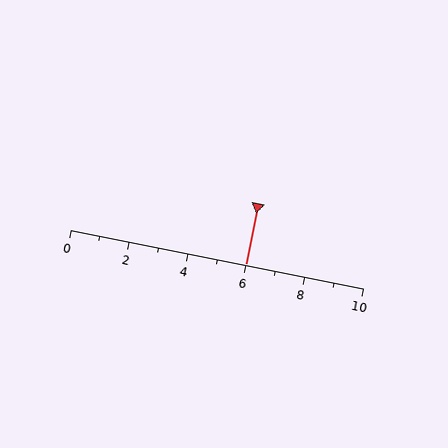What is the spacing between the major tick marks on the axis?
The major ticks are spaced 2 apart.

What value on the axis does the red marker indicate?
The marker indicates approximately 6.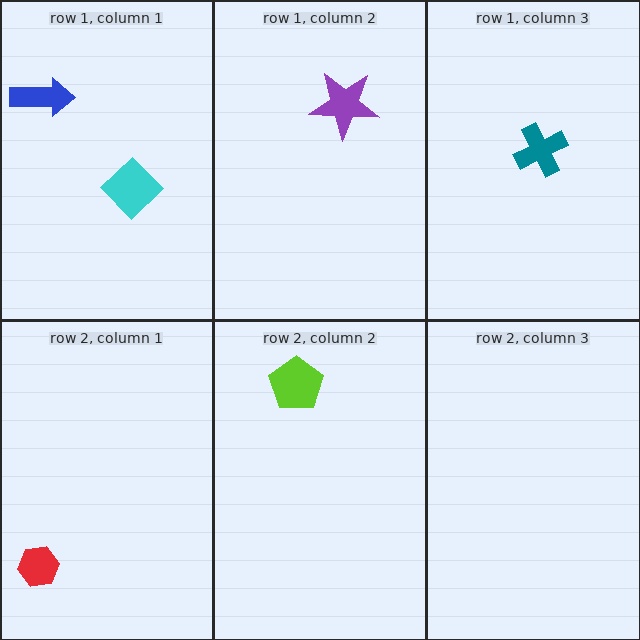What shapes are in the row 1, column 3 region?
The teal cross.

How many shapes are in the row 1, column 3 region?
1.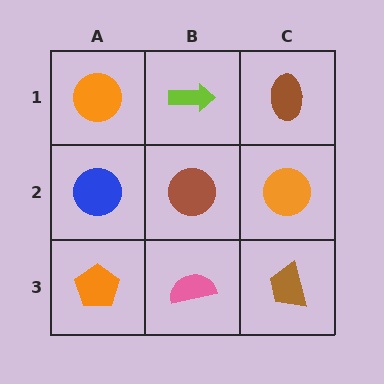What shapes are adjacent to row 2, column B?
A lime arrow (row 1, column B), a pink semicircle (row 3, column B), a blue circle (row 2, column A), an orange circle (row 2, column C).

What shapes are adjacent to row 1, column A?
A blue circle (row 2, column A), a lime arrow (row 1, column B).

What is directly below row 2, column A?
An orange pentagon.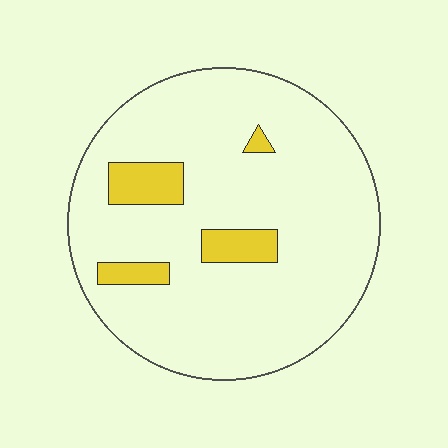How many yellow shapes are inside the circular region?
4.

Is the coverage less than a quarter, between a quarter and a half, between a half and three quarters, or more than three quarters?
Less than a quarter.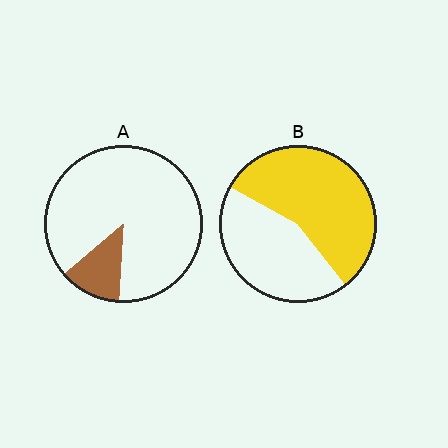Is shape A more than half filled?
No.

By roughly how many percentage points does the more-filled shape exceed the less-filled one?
By roughly 45 percentage points (B over A).